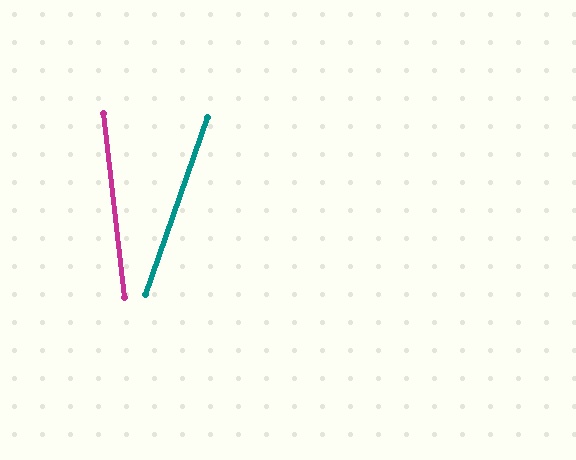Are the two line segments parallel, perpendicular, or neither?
Neither parallel nor perpendicular — they differ by about 26°.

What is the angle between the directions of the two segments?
Approximately 26 degrees.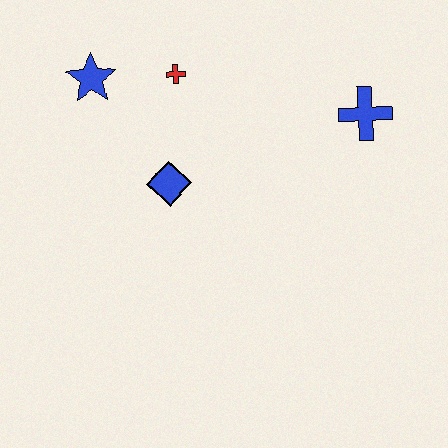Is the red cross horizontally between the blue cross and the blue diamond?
Yes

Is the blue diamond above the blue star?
No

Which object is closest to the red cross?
The blue star is closest to the red cross.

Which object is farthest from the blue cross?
The blue star is farthest from the blue cross.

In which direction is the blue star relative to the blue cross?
The blue star is to the left of the blue cross.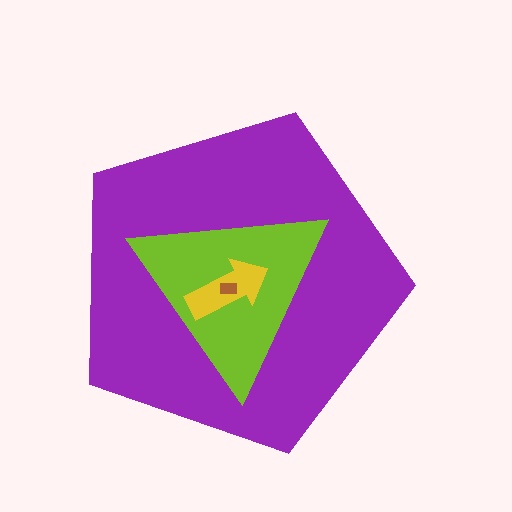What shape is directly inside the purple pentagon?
The lime triangle.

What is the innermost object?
The brown rectangle.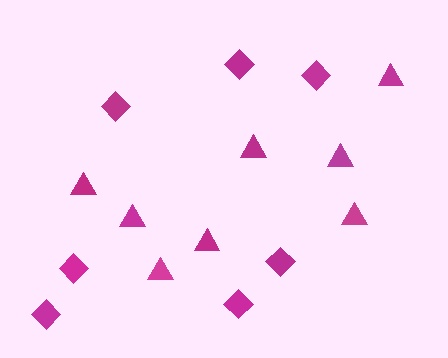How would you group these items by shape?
There are 2 groups: one group of diamonds (7) and one group of triangles (8).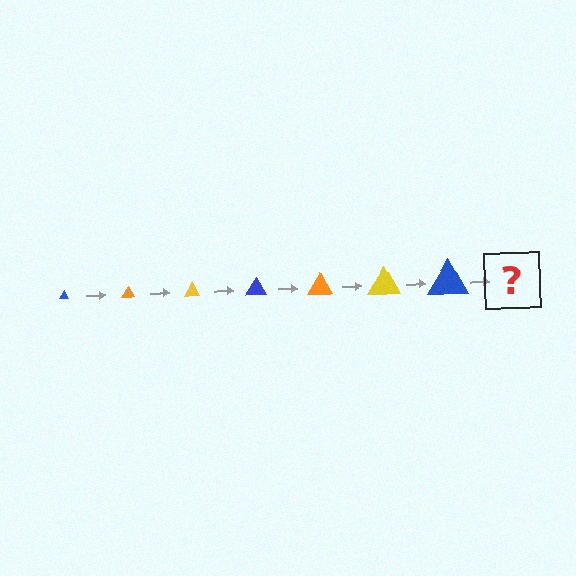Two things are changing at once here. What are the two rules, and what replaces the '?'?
The two rules are that the triangle grows larger each step and the color cycles through blue, orange, and yellow. The '?' should be an orange triangle, larger than the previous one.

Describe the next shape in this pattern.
It should be an orange triangle, larger than the previous one.